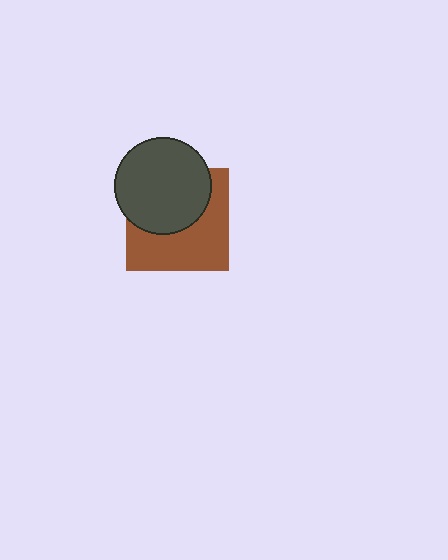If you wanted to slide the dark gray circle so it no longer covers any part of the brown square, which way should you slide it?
Slide it up — that is the most direct way to separate the two shapes.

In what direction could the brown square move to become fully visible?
The brown square could move down. That would shift it out from behind the dark gray circle entirely.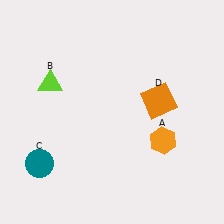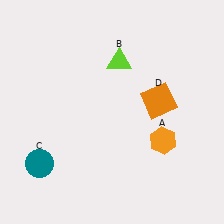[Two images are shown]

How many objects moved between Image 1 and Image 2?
1 object moved between the two images.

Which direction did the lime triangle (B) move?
The lime triangle (B) moved right.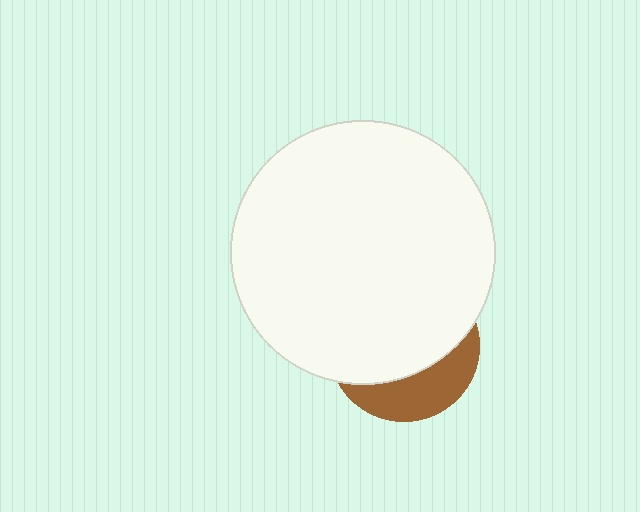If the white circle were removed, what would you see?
You would see the complete brown circle.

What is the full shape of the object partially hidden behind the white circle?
The partially hidden object is a brown circle.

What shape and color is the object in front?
The object in front is a white circle.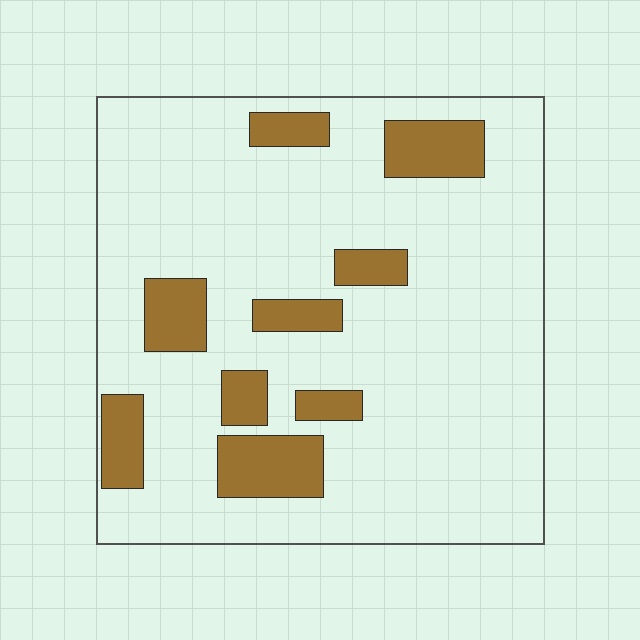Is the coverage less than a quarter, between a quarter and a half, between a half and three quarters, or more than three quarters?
Less than a quarter.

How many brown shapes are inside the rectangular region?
9.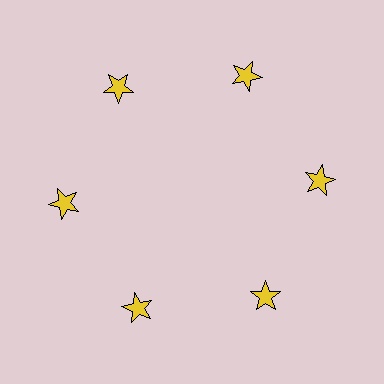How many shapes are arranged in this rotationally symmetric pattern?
There are 6 shapes, arranged in 6 groups of 1.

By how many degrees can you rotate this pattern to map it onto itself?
The pattern maps onto itself every 60 degrees of rotation.